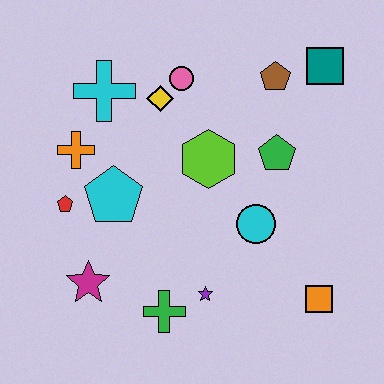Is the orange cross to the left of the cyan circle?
Yes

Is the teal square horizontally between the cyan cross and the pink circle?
No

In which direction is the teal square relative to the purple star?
The teal square is above the purple star.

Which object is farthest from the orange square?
The cyan cross is farthest from the orange square.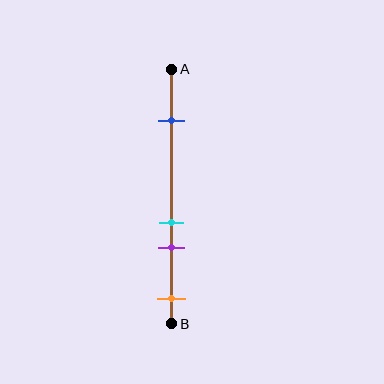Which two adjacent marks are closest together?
The cyan and purple marks are the closest adjacent pair.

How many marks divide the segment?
There are 4 marks dividing the segment.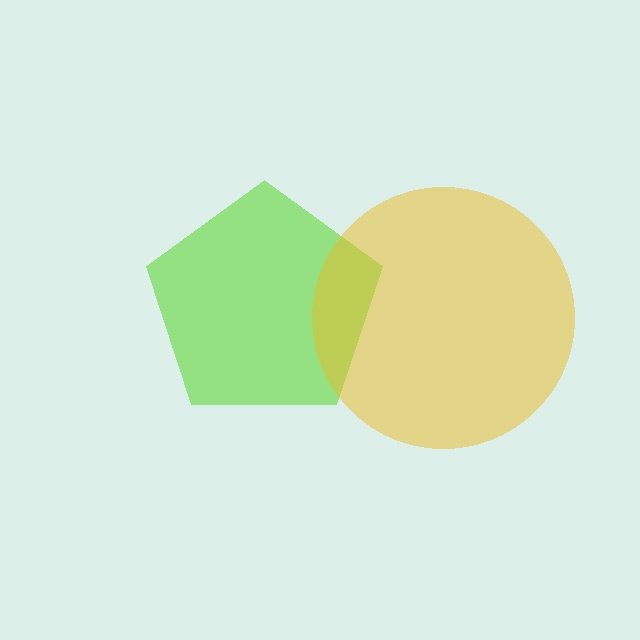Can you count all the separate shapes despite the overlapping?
Yes, there are 2 separate shapes.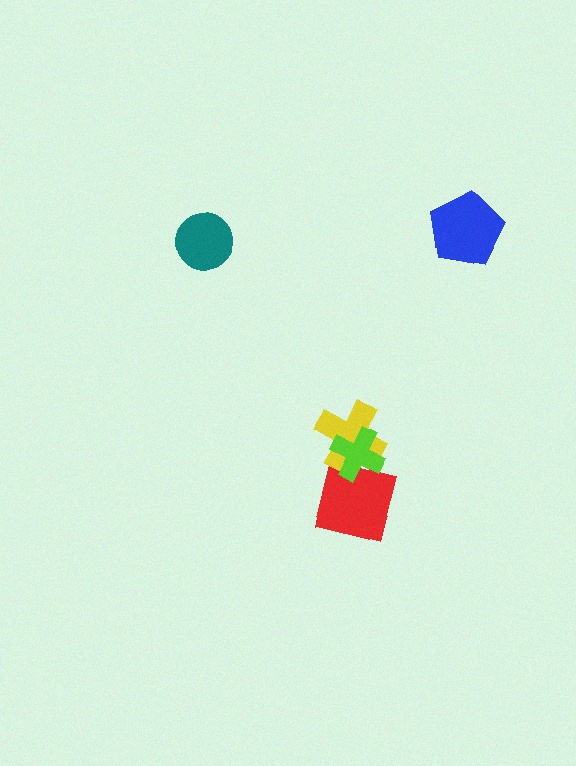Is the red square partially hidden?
Yes, it is partially covered by another shape.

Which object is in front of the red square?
The lime cross is in front of the red square.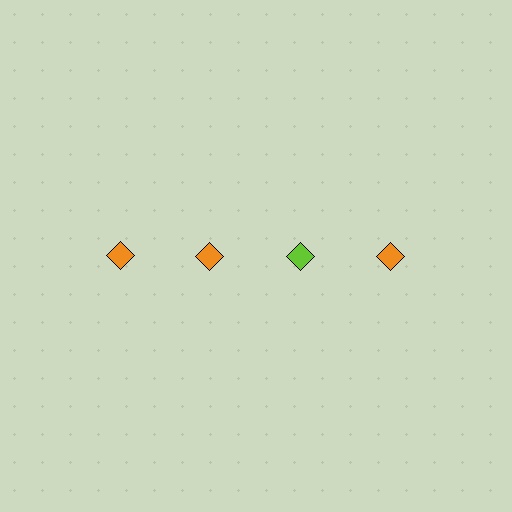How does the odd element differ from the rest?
It has a different color: lime instead of orange.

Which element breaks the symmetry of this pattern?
The lime diamond in the top row, center column breaks the symmetry. All other shapes are orange diamonds.